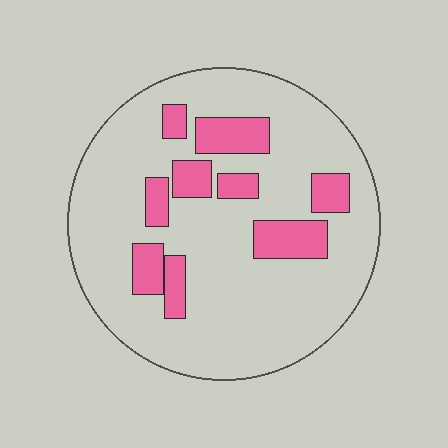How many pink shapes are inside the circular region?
9.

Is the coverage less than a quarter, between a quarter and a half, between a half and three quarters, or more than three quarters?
Less than a quarter.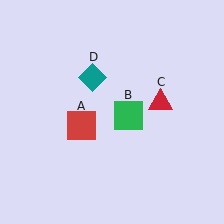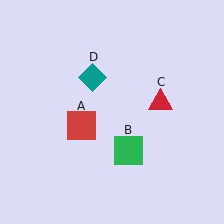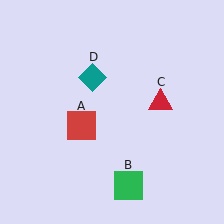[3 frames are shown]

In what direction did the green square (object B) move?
The green square (object B) moved down.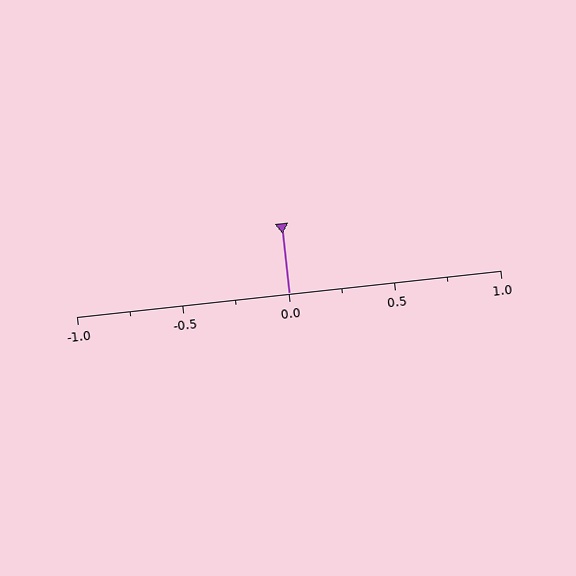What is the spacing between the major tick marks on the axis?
The major ticks are spaced 0.5 apart.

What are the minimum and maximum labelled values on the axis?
The axis runs from -1.0 to 1.0.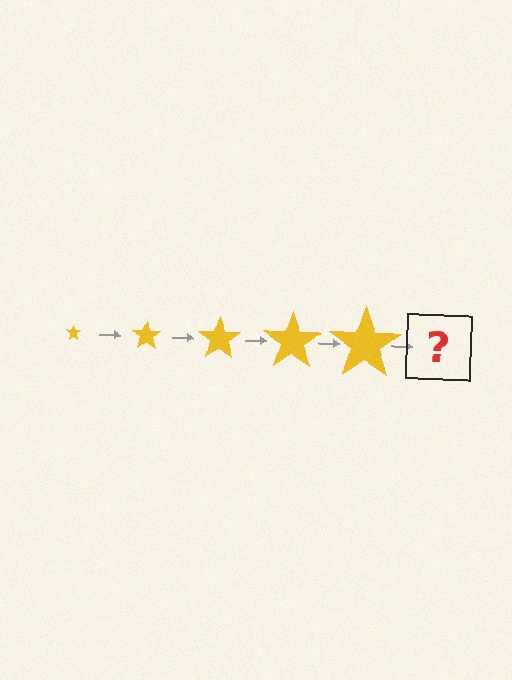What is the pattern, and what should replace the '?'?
The pattern is that the star gets progressively larger each step. The '?' should be a yellow star, larger than the previous one.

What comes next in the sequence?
The next element should be a yellow star, larger than the previous one.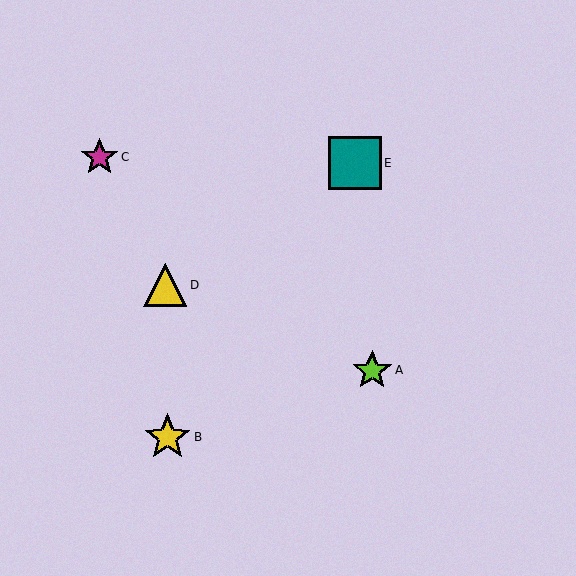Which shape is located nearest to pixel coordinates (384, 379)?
The lime star (labeled A) at (372, 370) is nearest to that location.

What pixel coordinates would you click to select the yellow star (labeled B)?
Click at (167, 437) to select the yellow star B.